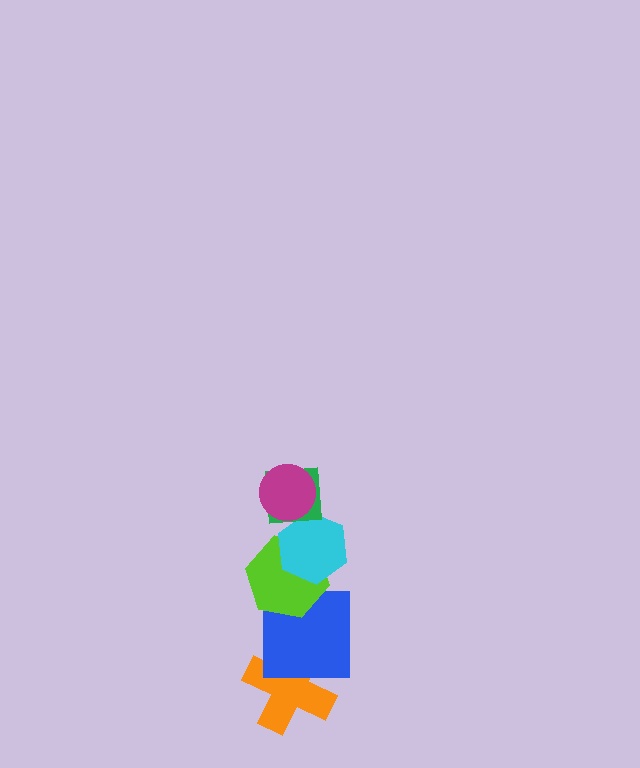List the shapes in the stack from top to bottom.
From top to bottom: the magenta circle, the green square, the cyan hexagon, the lime hexagon, the blue square, the orange cross.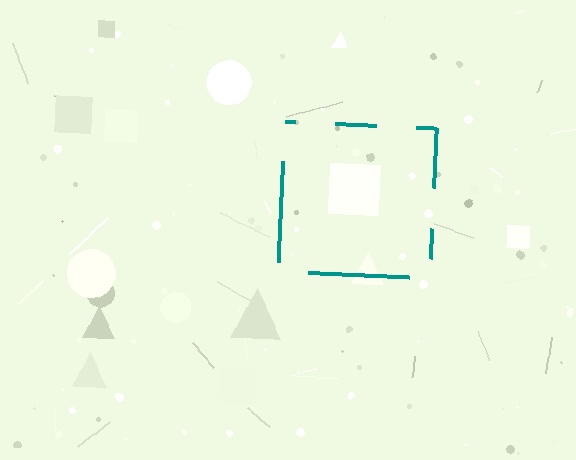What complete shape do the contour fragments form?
The contour fragments form a square.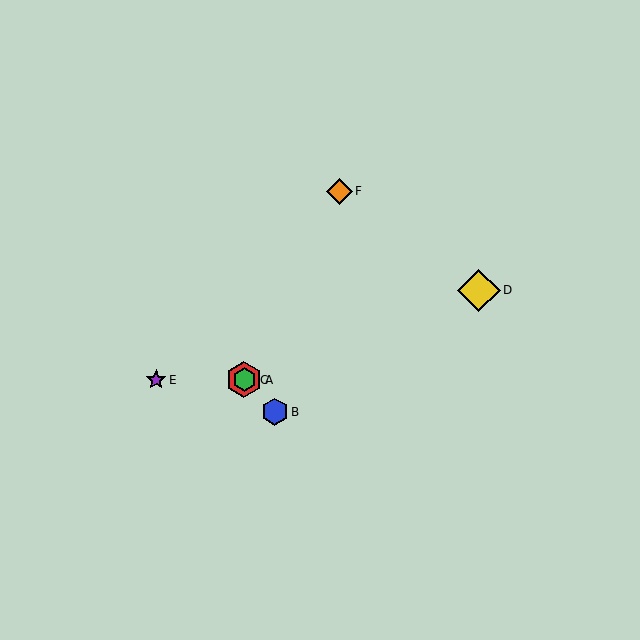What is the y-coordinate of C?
Object C is at y≈380.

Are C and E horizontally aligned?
Yes, both are at y≈380.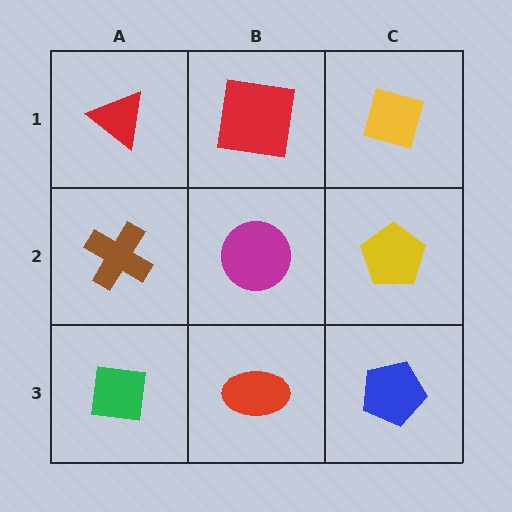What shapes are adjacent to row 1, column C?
A yellow pentagon (row 2, column C), a red square (row 1, column B).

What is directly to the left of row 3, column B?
A green square.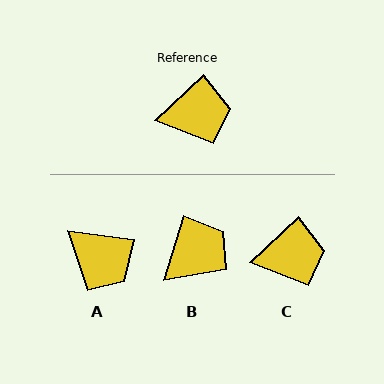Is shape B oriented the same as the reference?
No, it is off by about 30 degrees.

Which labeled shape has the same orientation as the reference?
C.